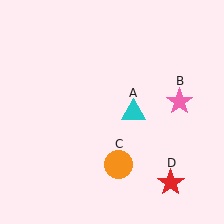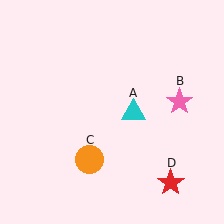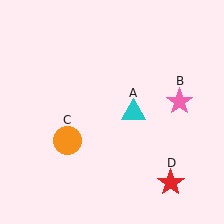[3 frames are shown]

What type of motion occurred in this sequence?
The orange circle (object C) rotated clockwise around the center of the scene.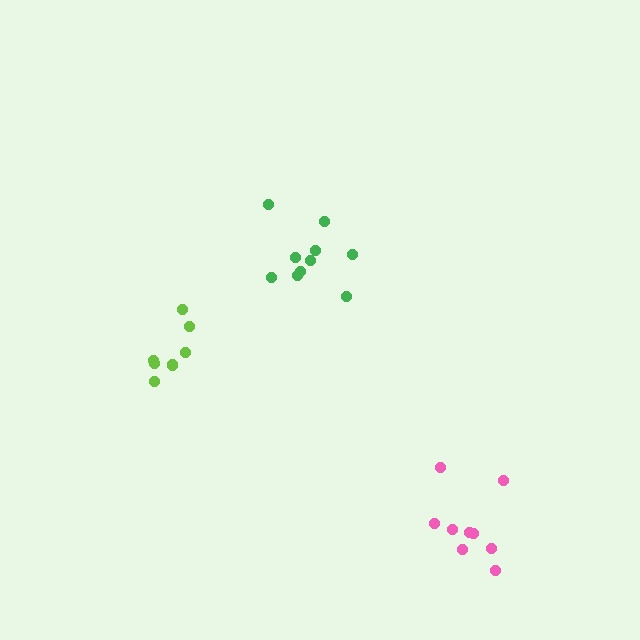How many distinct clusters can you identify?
There are 3 distinct clusters.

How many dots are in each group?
Group 1: 10 dots, Group 2: 9 dots, Group 3: 8 dots (27 total).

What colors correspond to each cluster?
The clusters are colored: green, pink, lime.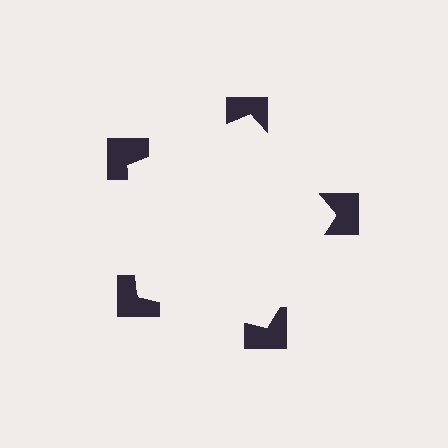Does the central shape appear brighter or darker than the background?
It typically appears slightly brighter than the background, even though no actual brightness change is drawn.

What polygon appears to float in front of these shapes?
An illusory pentagon — its edges are inferred from the aligned wedge cuts in the notched squares, not physically drawn.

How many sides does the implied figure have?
5 sides.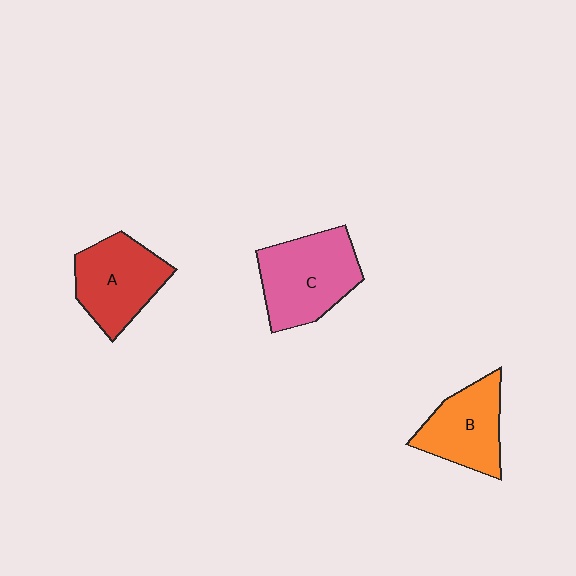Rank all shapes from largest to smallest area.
From largest to smallest: C (pink), A (red), B (orange).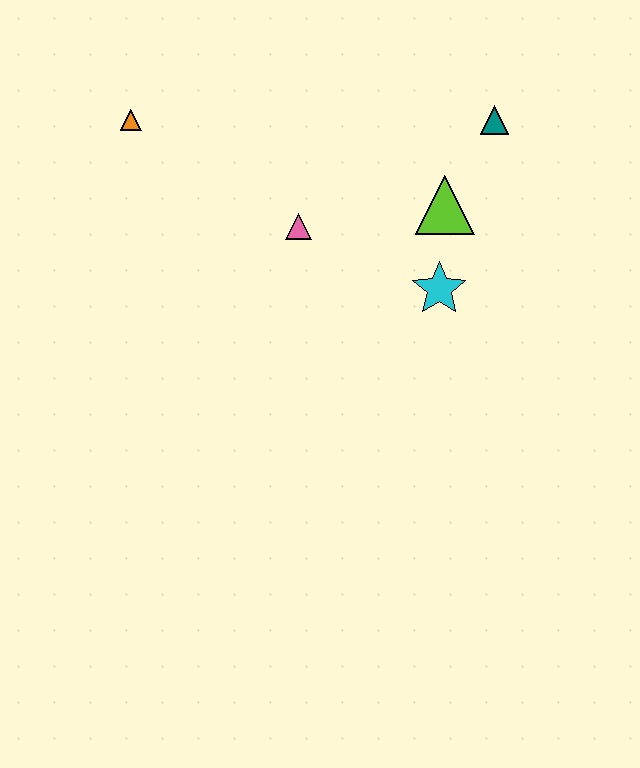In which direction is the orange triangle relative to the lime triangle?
The orange triangle is to the left of the lime triangle.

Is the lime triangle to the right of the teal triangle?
No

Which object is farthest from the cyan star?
The orange triangle is farthest from the cyan star.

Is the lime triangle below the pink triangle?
No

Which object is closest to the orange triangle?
The pink triangle is closest to the orange triangle.